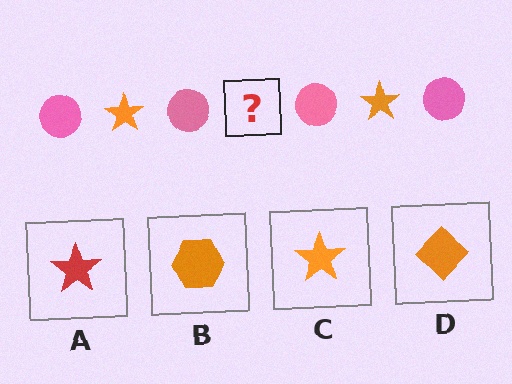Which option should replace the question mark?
Option C.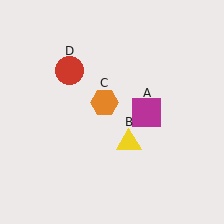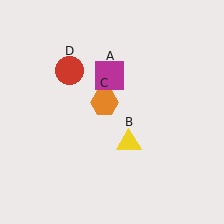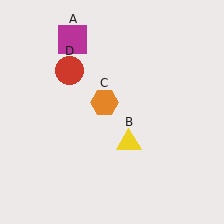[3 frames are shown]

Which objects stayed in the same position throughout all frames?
Yellow triangle (object B) and orange hexagon (object C) and red circle (object D) remained stationary.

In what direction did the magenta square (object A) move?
The magenta square (object A) moved up and to the left.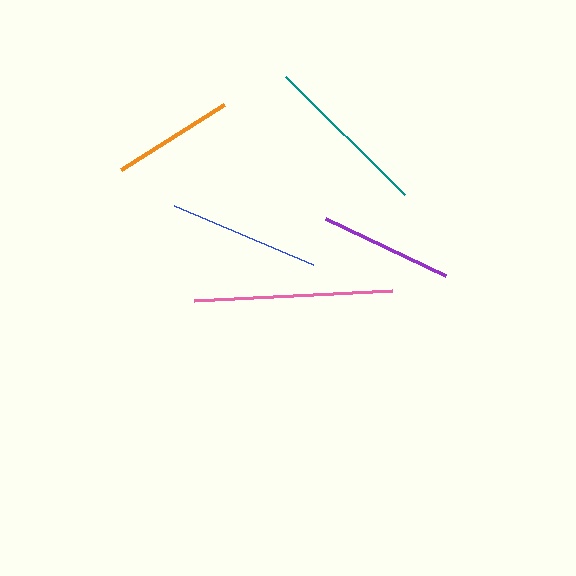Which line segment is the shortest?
The orange line is the shortest at approximately 121 pixels.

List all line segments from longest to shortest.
From longest to shortest: pink, teal, blue, purple, orange.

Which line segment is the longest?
The pink line is the longest at approximately 198 pixels.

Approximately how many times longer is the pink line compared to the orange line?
The pink line is approximately 1.6 times the length of the orange line.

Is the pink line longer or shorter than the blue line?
The pink line is longer than the blue line.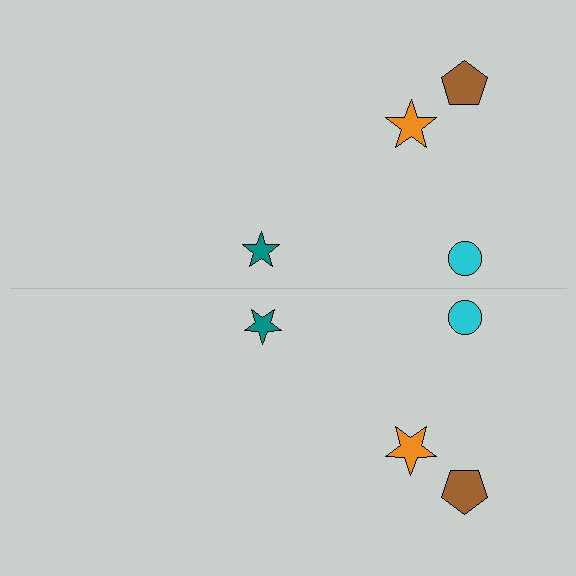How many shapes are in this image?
There are 8 shapes in this image.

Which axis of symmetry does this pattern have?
The pattern has a horizontal axis of symmetry running through the center of the image.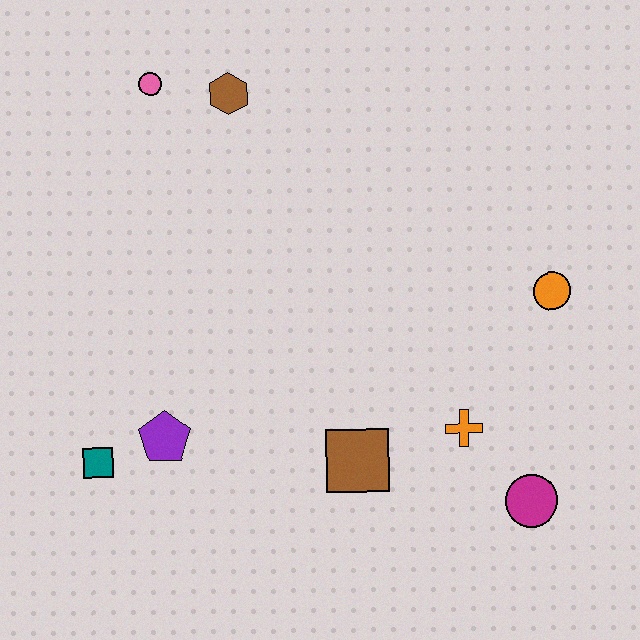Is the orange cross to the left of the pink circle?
No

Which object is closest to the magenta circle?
The orange cross is closest to the magenta circle.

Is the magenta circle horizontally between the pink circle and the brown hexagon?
No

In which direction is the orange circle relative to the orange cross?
The orange circle is above the orange cross.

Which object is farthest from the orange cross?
The pink circle is farthest from the orange cross.